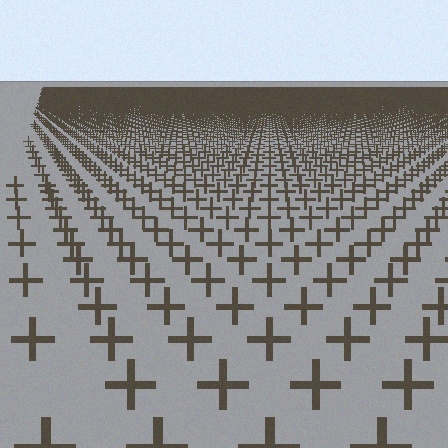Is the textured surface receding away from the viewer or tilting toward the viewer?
The surface is receding away from the viewer. Texture elements get smaller and denser toward the top.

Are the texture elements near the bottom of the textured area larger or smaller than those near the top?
Larger. Near the bottom, elements are closer to the viewer and appear at a bigger on-screen size.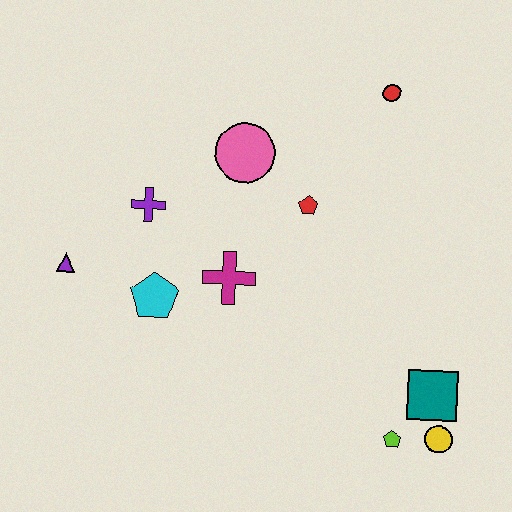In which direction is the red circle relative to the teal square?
The red circle is above the teal square.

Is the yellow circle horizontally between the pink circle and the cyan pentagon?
No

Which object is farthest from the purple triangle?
The yellow circle is farthest from the purple triangle.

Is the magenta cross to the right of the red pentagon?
No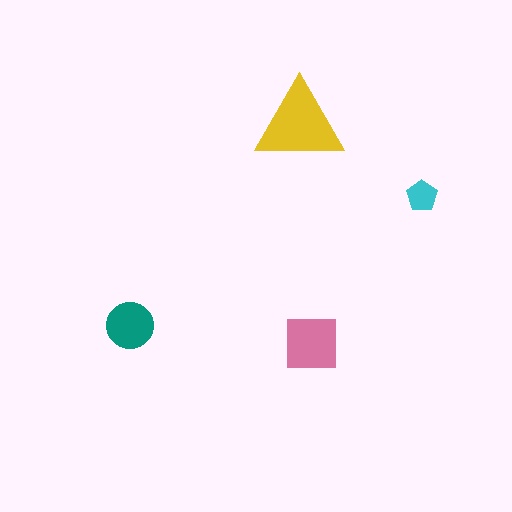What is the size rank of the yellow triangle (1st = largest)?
1st.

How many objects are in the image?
There are 4 objects in the image.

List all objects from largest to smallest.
The yellow triangle, the pink square, the teal circle, the cyan pentagon.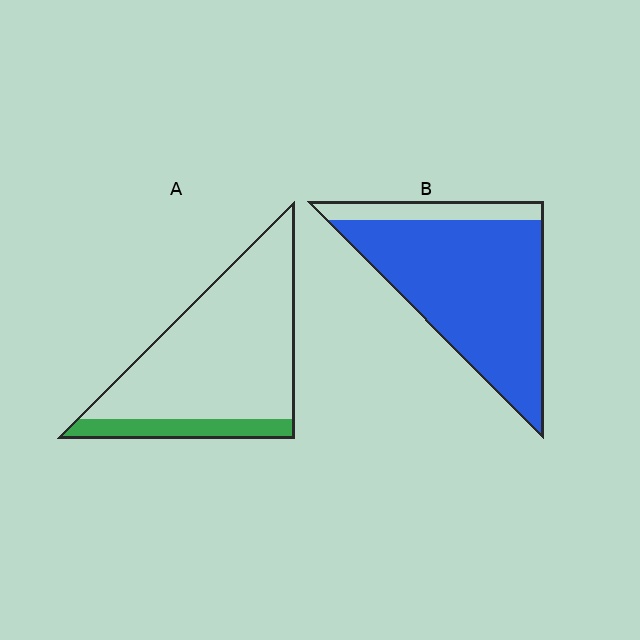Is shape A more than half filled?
No.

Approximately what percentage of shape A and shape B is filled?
A is approximately 15% and B is approximately 85%.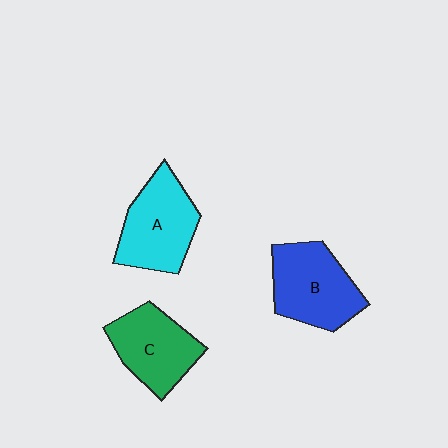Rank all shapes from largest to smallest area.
From largest to smallest: B (blue), A (cyan), C (green).